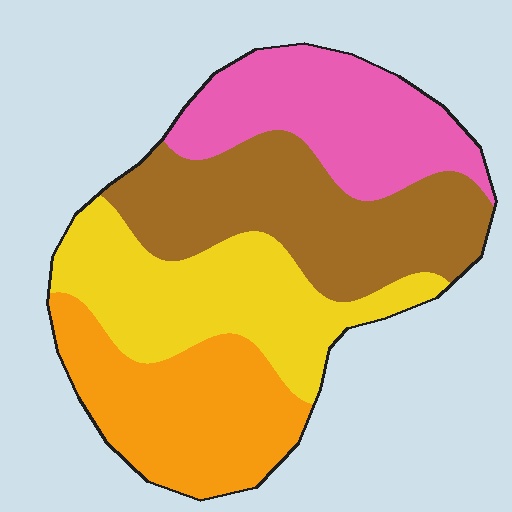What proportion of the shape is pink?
Pink covers roughly 20% of the shape.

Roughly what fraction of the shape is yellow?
Yellow covers roughly 25% of the shape.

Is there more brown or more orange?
Brown.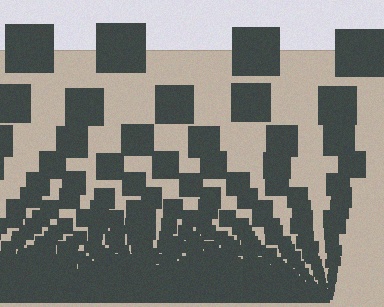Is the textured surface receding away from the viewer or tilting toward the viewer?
The surface appears to tilt toward the viewer. Texture elements get larger and sparser toward the top.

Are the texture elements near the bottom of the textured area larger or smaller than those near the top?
Smaller. The gradient is inverted — elements near the bottom are smaller and denser.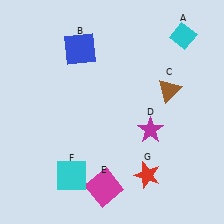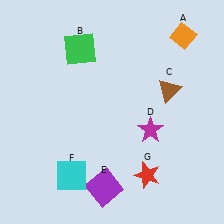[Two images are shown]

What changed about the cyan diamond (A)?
In Image 1, A is cyan. In Image 2, it changed to orange.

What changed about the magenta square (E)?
In Image 1, E is magenta. In Image 2, it changed to purple.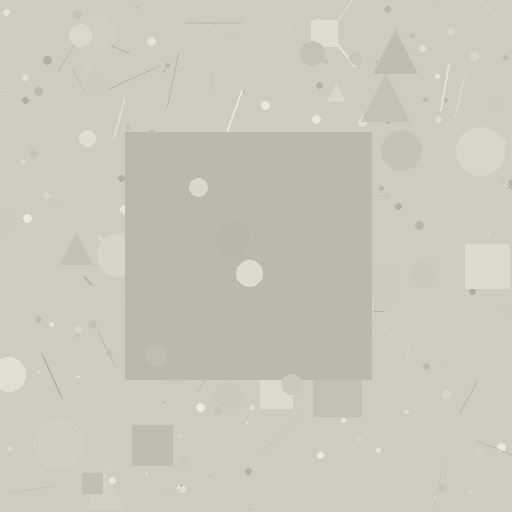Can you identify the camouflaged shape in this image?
The camouflaged shape is a square.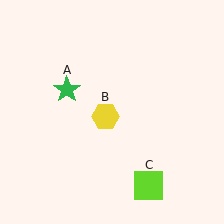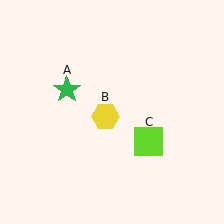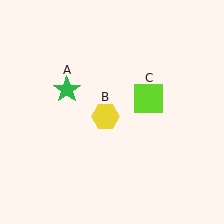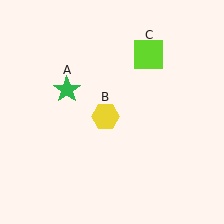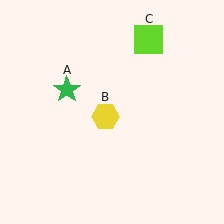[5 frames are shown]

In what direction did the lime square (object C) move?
The lime square (object C) moved up.